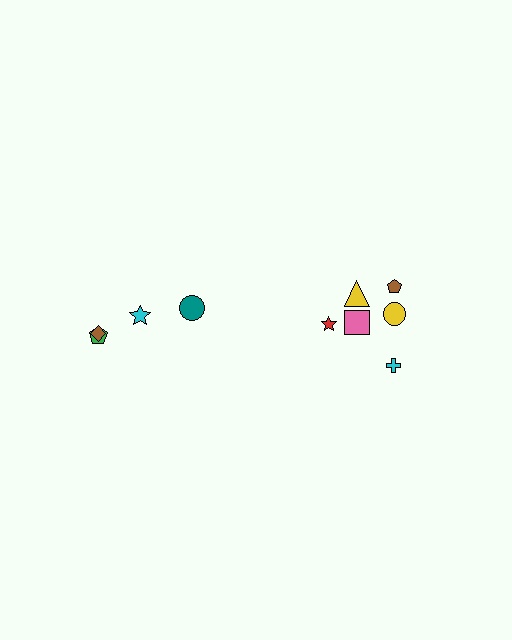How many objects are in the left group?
There are 4 objects.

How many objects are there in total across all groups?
There are 10 objects.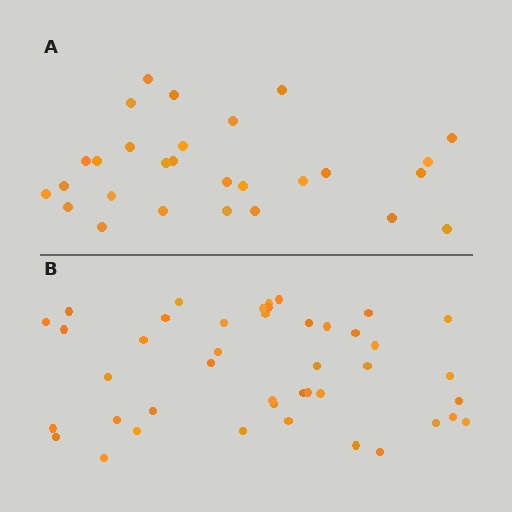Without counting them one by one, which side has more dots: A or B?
Region B (the bottom region) has more dots.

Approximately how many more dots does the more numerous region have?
Region B has approximately 15 more dots than region A.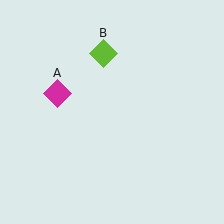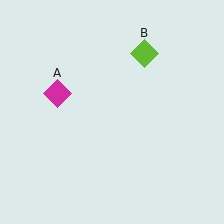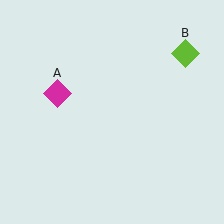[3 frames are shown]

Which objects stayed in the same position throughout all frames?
Magenta diamond (object A) remained stationary.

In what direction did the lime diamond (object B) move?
The lime diamond (object B) moved right.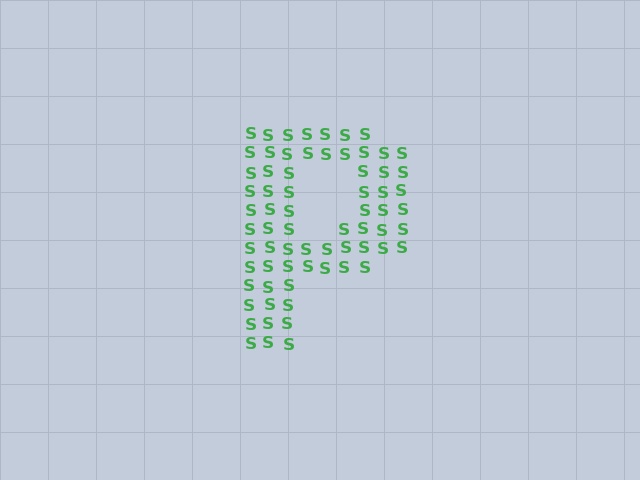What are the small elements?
The small elements are letter S's.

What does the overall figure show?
The overall figure shows the letter P.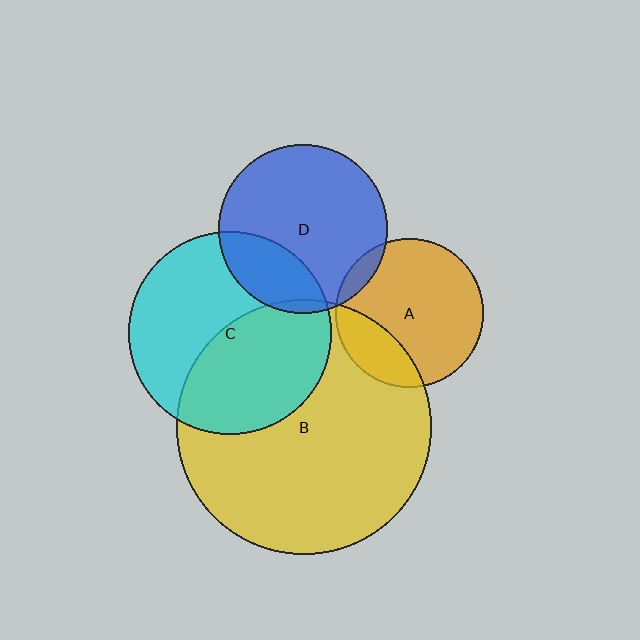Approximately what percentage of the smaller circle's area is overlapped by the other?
Approximately 10%.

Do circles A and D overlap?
Yes.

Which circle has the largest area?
Circle B (yellow).